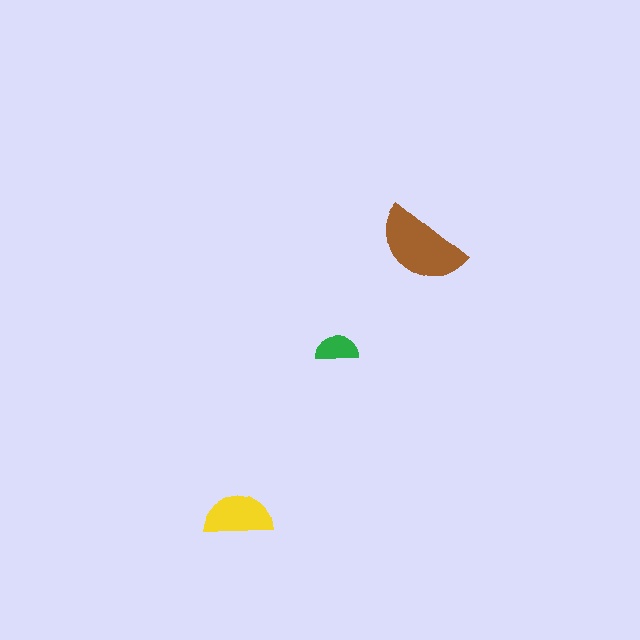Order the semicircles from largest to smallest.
the brown one, the yellow one, the green one.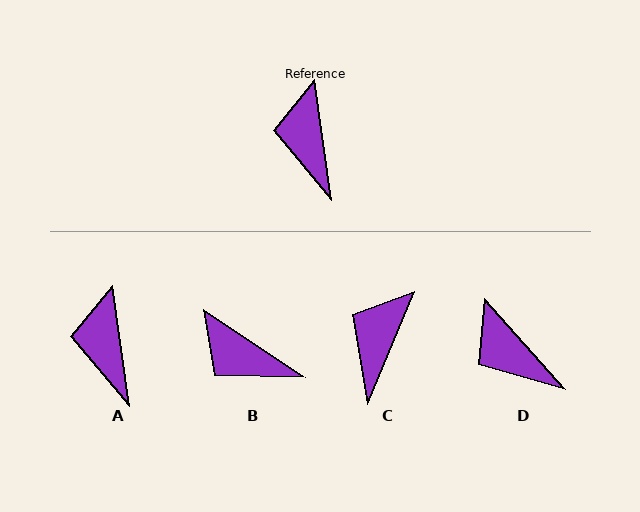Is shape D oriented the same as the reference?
No, it is off by about 33 degrees.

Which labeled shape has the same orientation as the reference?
A.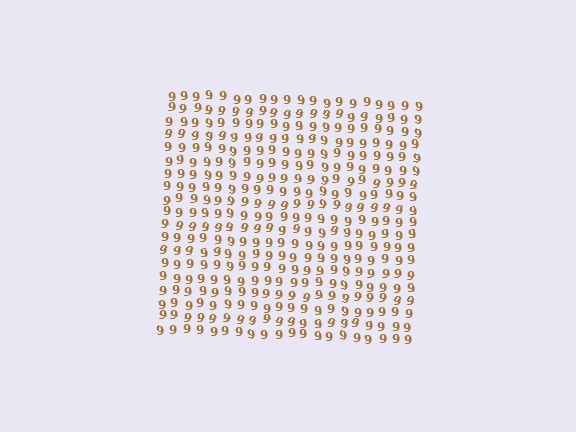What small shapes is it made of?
It is made of small digit 9's.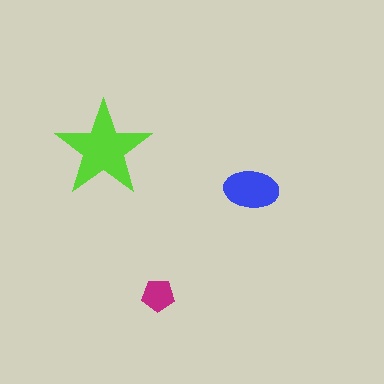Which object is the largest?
The lime star.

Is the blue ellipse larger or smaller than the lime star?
Smaller.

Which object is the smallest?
The magenta pentagon.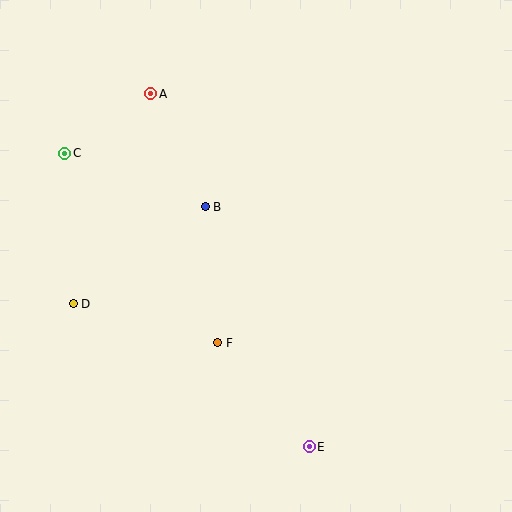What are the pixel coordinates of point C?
Point C is at (65, 153).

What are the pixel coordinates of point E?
Point E is at (309, 447).